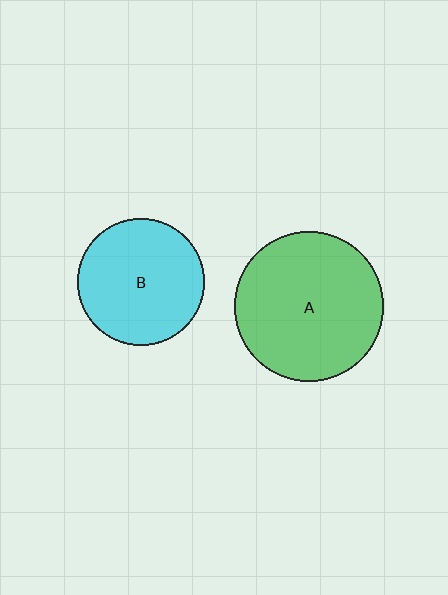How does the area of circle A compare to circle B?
Approximately 1.4 times.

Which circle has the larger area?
Circle A (green).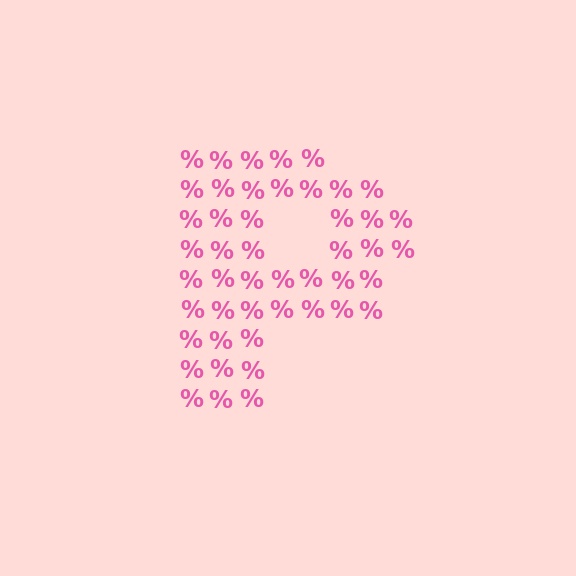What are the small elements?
The small elements are percent signs.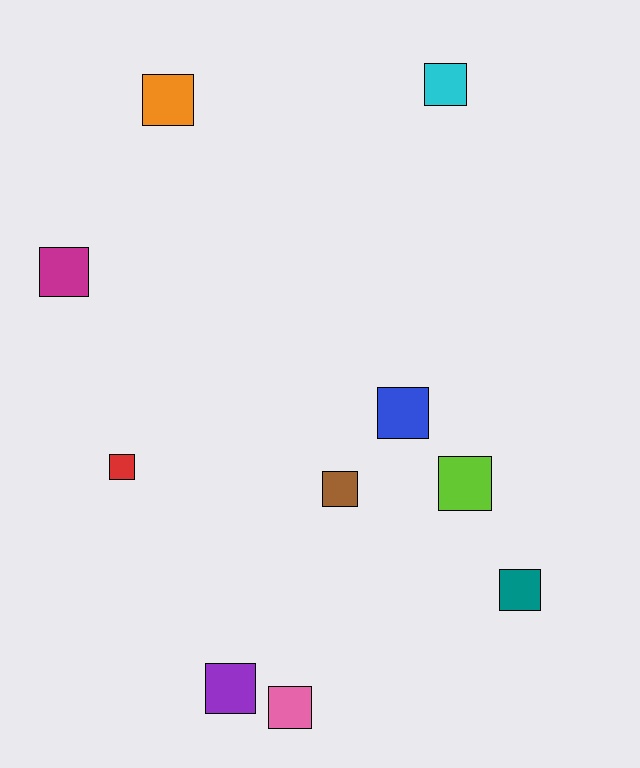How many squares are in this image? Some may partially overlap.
There are 10 squares.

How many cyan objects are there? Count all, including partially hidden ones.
There is 1 cyan object.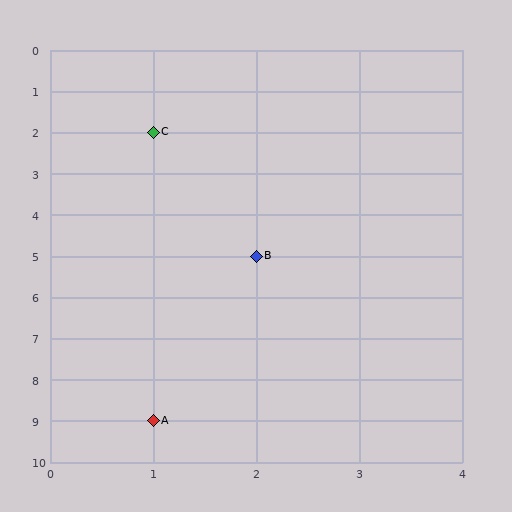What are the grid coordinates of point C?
Point C is at grid coordinates (1, 2).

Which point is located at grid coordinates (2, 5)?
Point B is at (2, 5).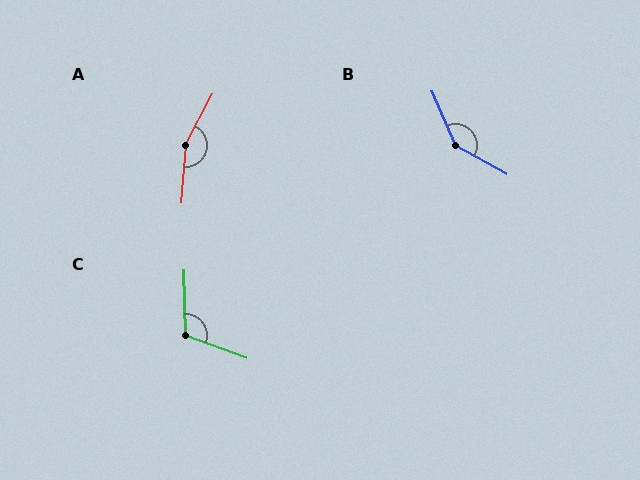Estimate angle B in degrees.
Approximately 143 degrees.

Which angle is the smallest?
C, at approximately 111 degrees.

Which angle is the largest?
A, at approximately 156 degrees.